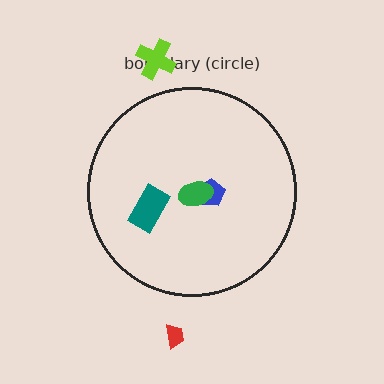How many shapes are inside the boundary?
3 inside, 2 outside.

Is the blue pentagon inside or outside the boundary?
Inside.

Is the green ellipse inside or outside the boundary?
Inside.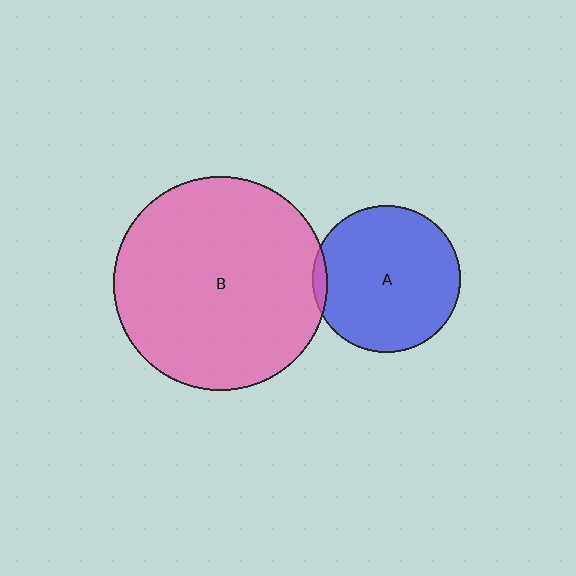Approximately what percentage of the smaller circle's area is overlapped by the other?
Approximately 5%.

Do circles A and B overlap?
Yes.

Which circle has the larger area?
Circle B (pink).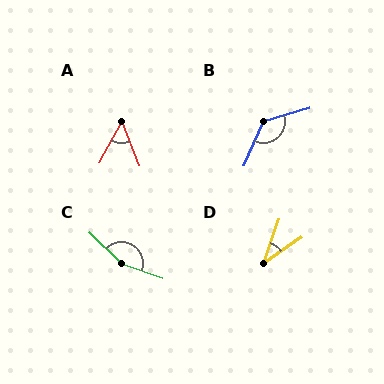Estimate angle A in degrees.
Approximately 50 degrees.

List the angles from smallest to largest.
D (36°), A (50°), B (129°), C (155°).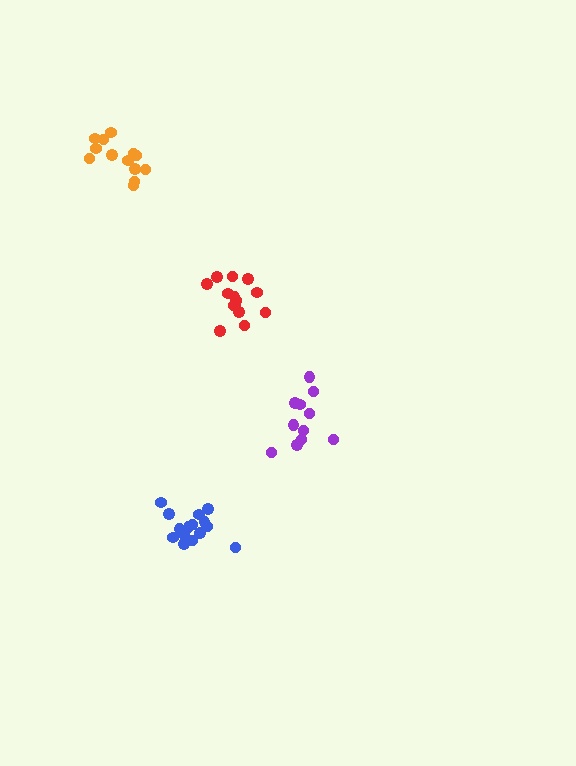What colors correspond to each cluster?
The clusters are colored: blue, red, purple, orange.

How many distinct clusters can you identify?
There are 4 distinct clusters.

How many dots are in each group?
Group 1: 15 dots, Group 2: 14 dots, Group 3: 11 dots, Group 4: 13 dots (53 total).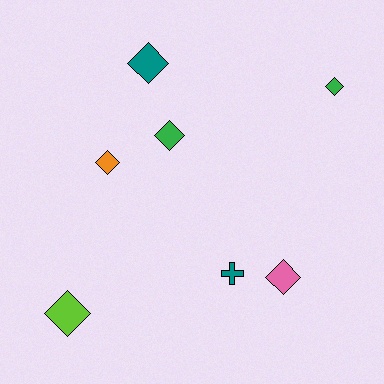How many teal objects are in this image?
There are 2 teal objects.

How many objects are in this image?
There are 7 objects.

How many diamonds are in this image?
There are 6 diamonds.